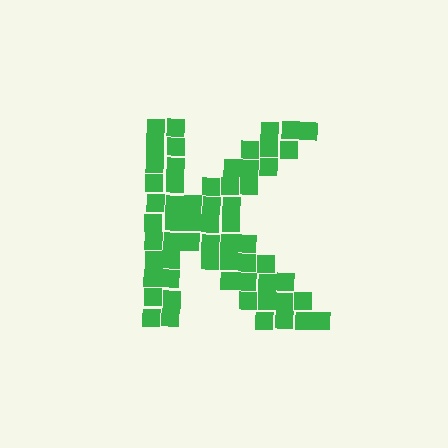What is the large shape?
The large shape is the letter K.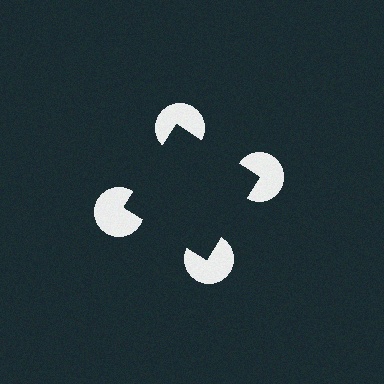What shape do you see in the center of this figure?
An illusory square — its edges are inferred from the aligned wedge cuts in the pac-man discs, not physically drawn.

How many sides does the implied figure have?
4 sides.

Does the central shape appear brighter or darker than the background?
It typically appears slightly darker than the background, even though no actual brightness change is drawn.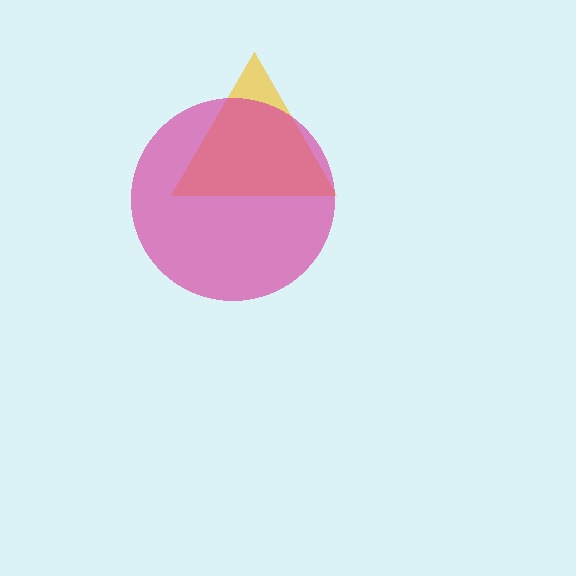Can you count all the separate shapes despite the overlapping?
Yes, there are 2 separate shapes.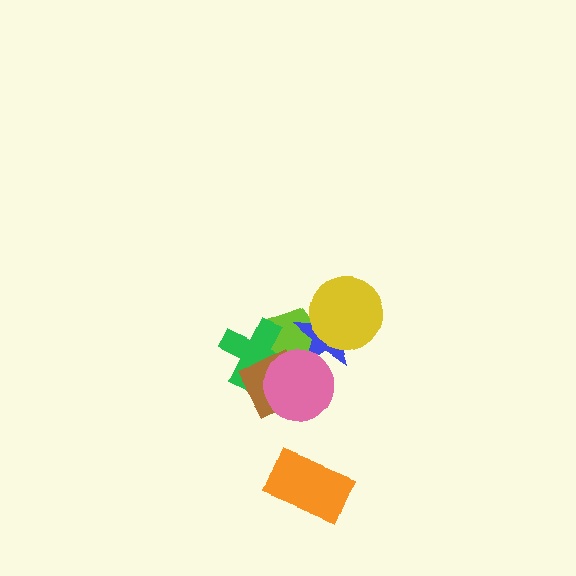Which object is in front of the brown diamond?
The pink circle is in front of the brown diamond.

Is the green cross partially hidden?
Yes, it is partially covered by another shape.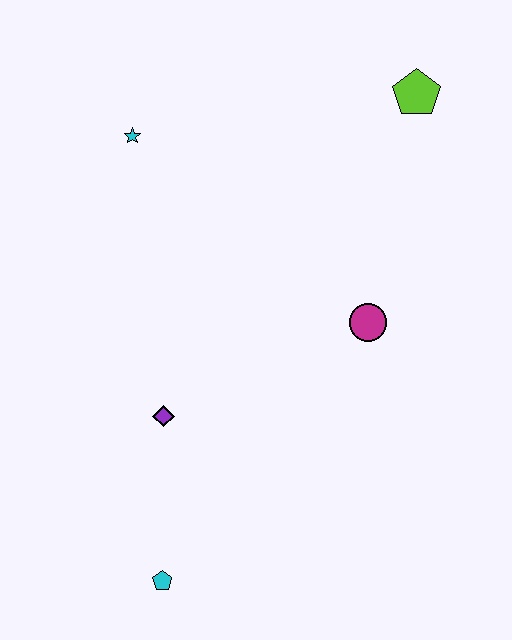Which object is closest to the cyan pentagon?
The purple diamond is closest to the cyan pentagon.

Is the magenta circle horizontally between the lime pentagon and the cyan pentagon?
Yes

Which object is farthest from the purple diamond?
The lime pentagon is farthest from the purple diamond.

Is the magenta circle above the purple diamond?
Yes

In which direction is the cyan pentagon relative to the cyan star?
The cyan pentagon is below the cyan star.